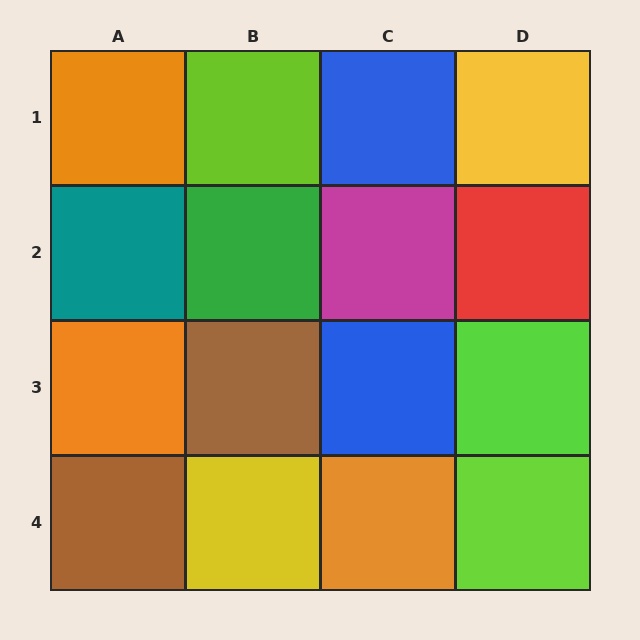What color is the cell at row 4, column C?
Orange.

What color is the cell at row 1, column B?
Lime.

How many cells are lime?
3 cells are lime.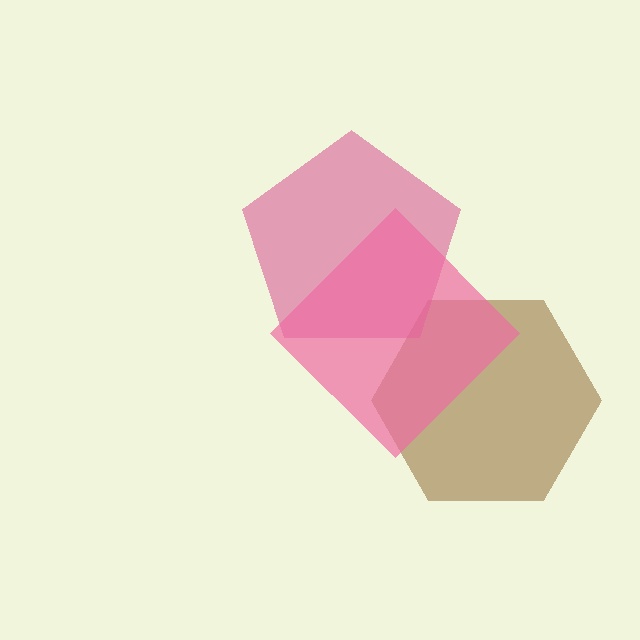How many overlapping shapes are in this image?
There are 3 overlapping shapes in the image.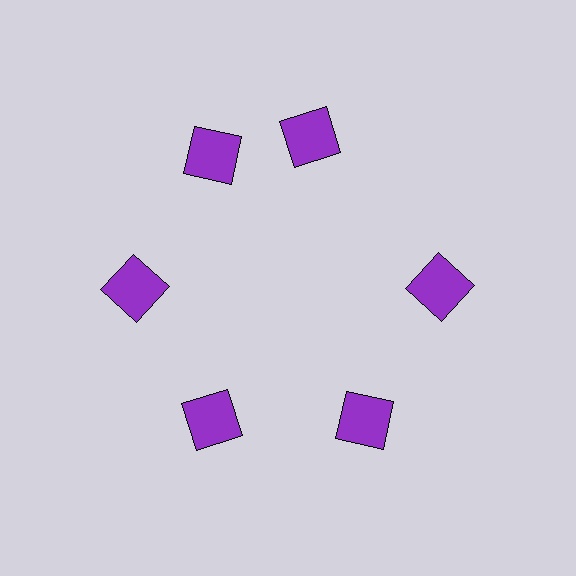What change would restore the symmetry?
The symmetry would be restored by rotating it back into even spacing with its neighbors so that all 6 squares sit at equal angles and equal distance from the center.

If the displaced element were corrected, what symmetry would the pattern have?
It would have 6-fold rotational symmetry — the pattern would map onto itself every 60 degrees.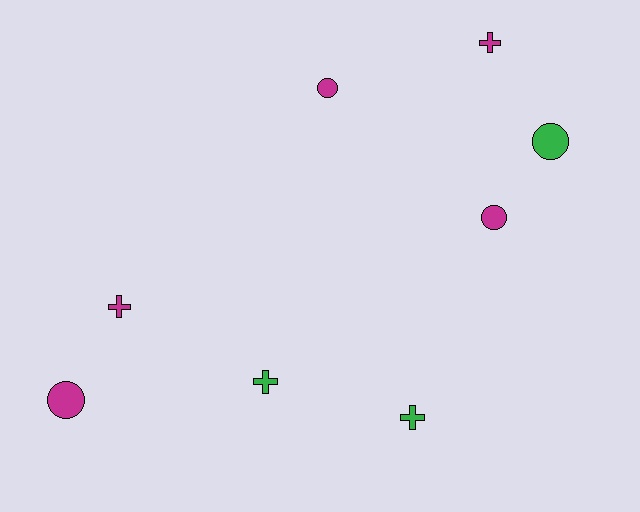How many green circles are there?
There is 1 green circle.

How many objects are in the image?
There are 8 objects.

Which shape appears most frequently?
Cross, with 4 objects.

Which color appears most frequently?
Magenta, with 5 objects.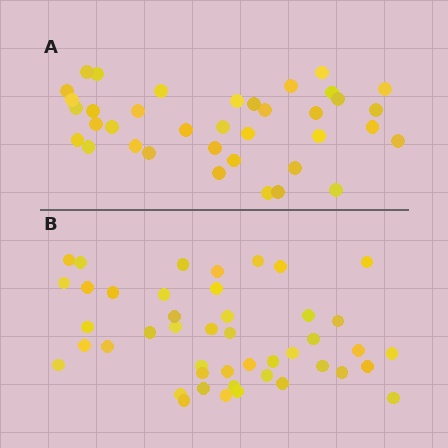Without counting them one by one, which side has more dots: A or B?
Region B (the bottom region) has more dots.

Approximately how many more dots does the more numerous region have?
Region B has roughly 8 or so more dots than region A.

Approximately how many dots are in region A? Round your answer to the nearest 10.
About 40 dots. (The exact count is 37, which rounds to 40.)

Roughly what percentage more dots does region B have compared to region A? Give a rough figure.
About 20% more.